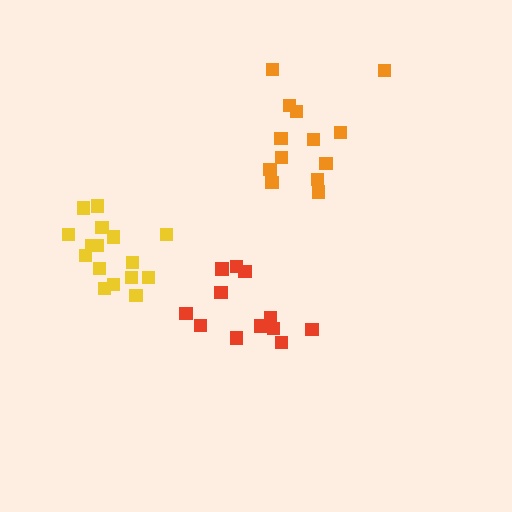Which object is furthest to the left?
The yellow cluster is leftmost.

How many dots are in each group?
Group 1: 12 dots, Group 2: 16 dots, Group 3: 13 dots (41 total).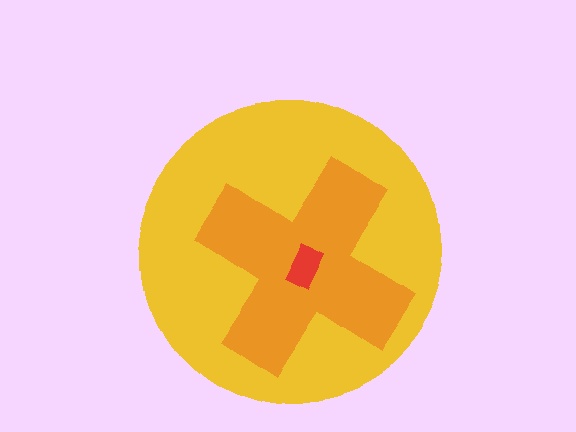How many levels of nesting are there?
3.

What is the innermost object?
The red rectangle.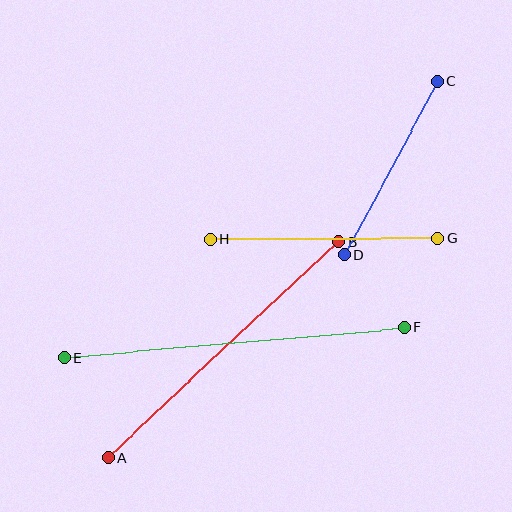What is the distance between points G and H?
The distance is approximately 228 pixels.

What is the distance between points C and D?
The distance is approximately 196 pixels.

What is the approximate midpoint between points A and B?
The midpoint is at approximately (223, 349) pixels.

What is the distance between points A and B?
The distance is approximately 316 pixels.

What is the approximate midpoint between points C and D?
The midpoint is at approximately (391, 168) pixels.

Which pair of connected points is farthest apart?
Points E and F are farthest apart.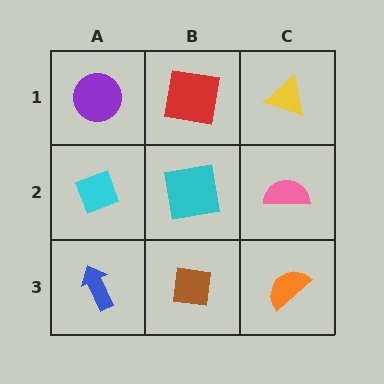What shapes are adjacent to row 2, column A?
A purple circle (row 1, column A), a blue arrow (row 3, column A), a cyan square (row 2, column B).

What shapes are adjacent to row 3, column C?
A pink semicircle (row 2, column C), a brown square (row 3, column B).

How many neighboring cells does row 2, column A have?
3.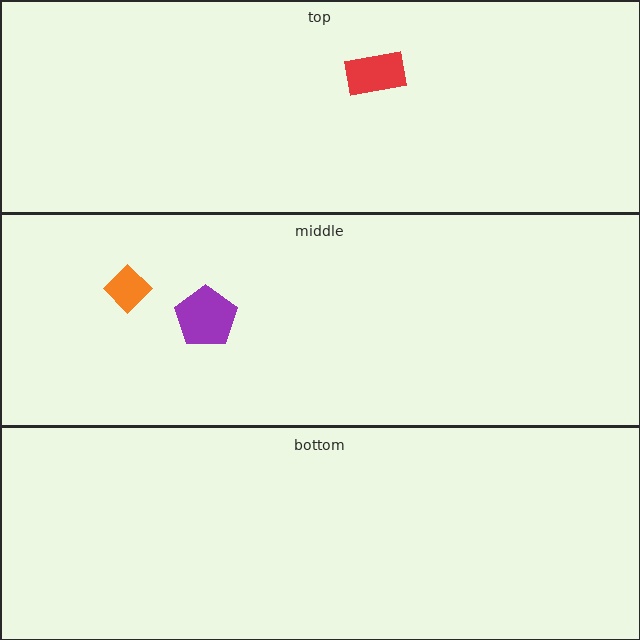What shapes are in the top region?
The red rectangle.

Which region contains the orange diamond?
The middle region.